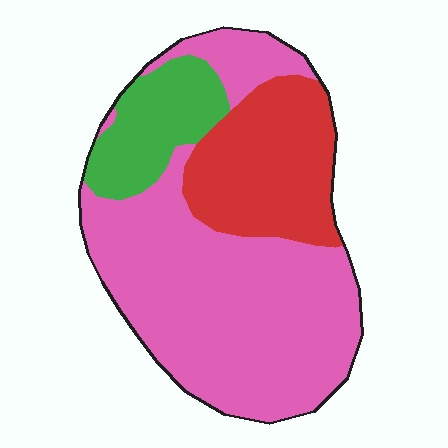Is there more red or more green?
Red.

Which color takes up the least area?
Green, at roughly 15%.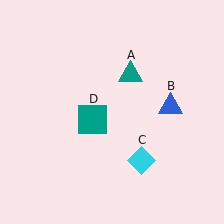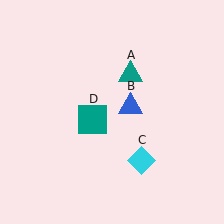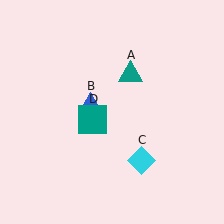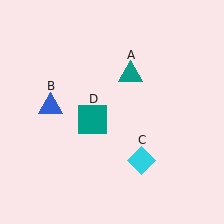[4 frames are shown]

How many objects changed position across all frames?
1 object changed position: blue triangle (object B).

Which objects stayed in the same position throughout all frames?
Teal triangle (object A) and cyan diamond (object C) and teal square (object D) remained stationary.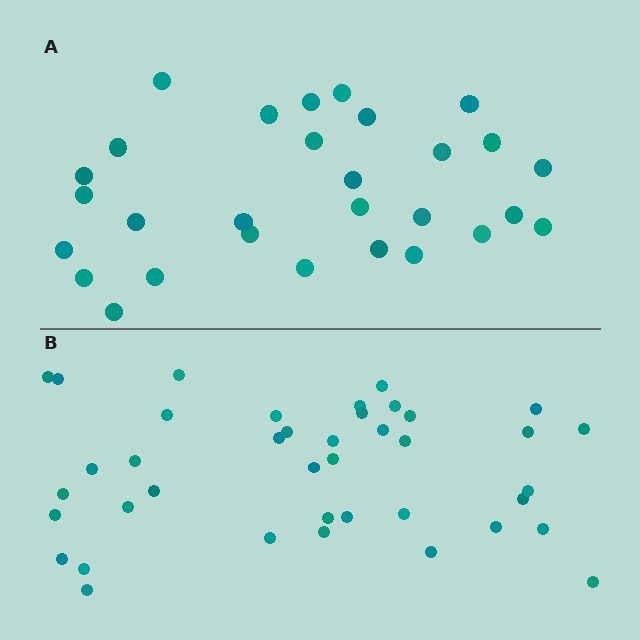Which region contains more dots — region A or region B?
Region B (the bottom region) has more dots.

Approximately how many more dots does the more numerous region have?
Region B has roughly 12 or so more dots than region A.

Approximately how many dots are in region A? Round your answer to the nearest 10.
About 30 dots. (The exact count is 29, which rounds to 30.)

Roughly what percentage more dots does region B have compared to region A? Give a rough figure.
About 40% more.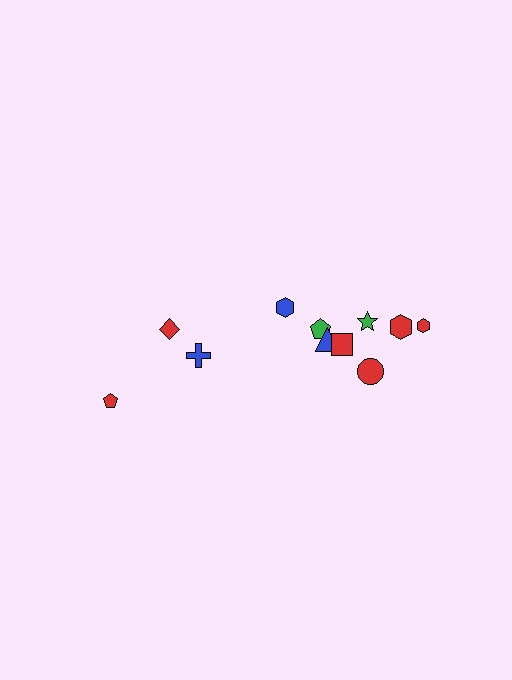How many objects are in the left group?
There are 3 objects.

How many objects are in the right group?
There are 8 objects.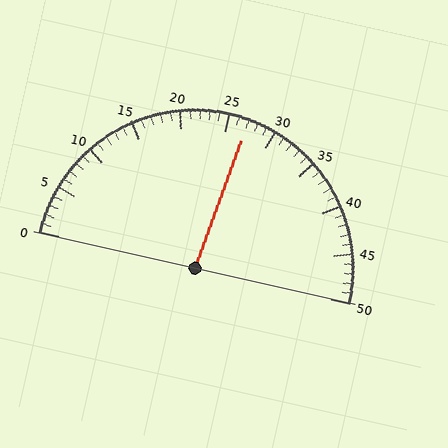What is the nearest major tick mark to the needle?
The nearest major tick mark is 25.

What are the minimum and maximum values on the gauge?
The gauge ranges from 0 to 50.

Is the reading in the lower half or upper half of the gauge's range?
The reading is in the upper half of the range (0 to 50).